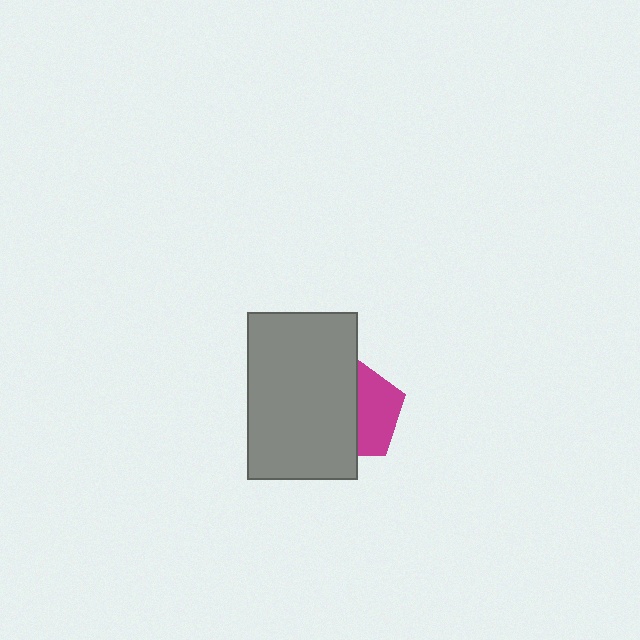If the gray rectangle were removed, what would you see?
You would see the complete magenta pentagon.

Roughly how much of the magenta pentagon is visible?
A small part of it is visible (roughly 45%).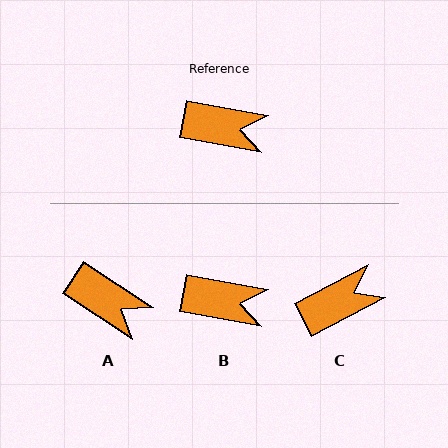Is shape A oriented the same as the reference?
No, it is off by about 23 degrees.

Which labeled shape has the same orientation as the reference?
B.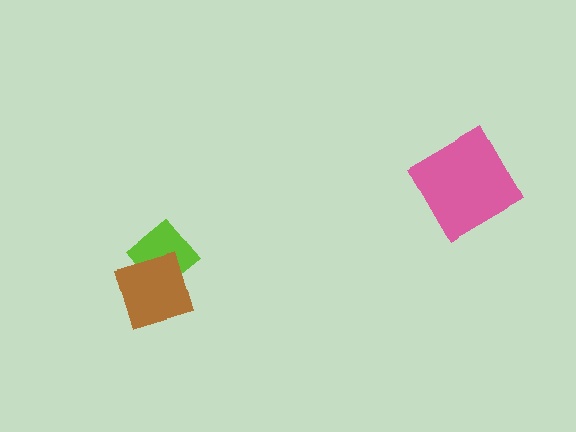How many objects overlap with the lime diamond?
1 object overlaps with the lime diamond.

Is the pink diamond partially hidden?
No, no other shape covers it.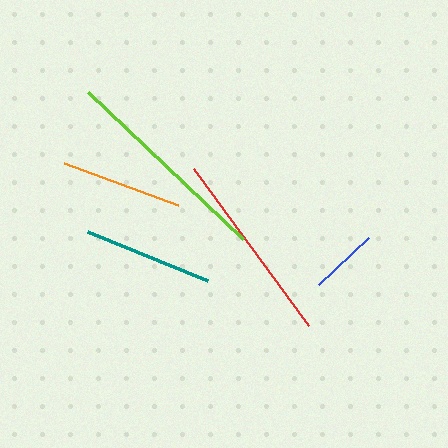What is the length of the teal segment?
The teal segment is approximately 129 pixels long.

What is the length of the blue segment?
The blue segment is approximately 68 pixels long.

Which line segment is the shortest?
The blue line is the shortest at approximately 68 pixels.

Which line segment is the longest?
The lime line is the longest at approximately 213 pixels.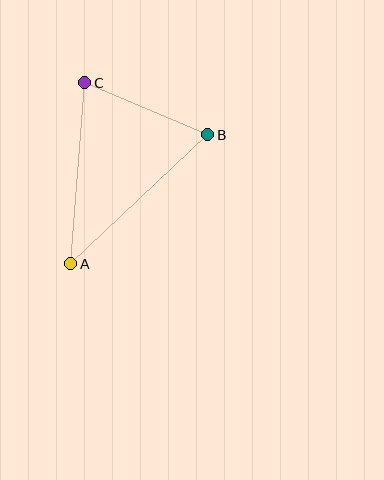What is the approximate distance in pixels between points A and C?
The distance between A and C is approximately 182 pixels.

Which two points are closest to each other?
Points B and C are closest to each other.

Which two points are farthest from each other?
Points A and B are farthest from each other.